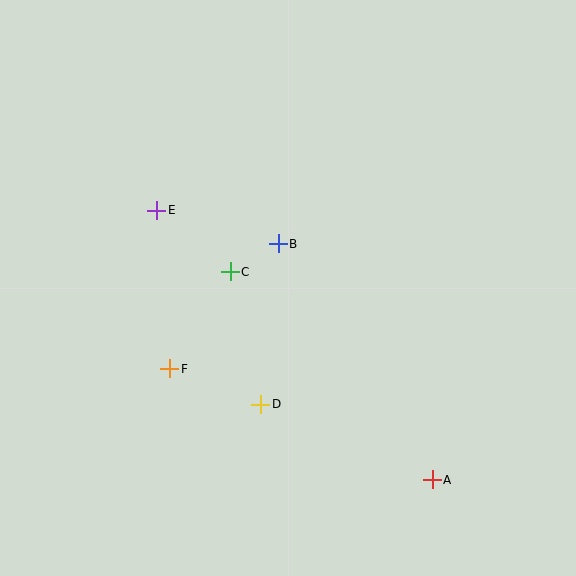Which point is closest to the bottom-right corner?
Point A is closest to the bottom-right corner.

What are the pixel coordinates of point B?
Point B is at (278, 244).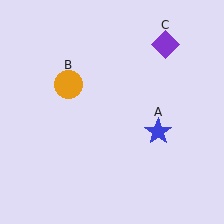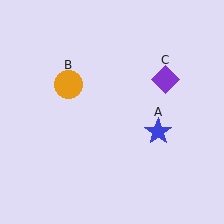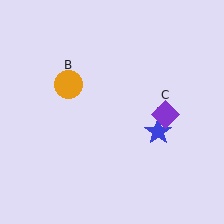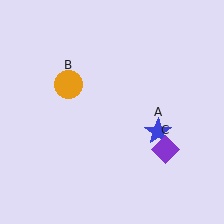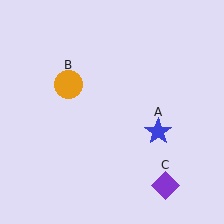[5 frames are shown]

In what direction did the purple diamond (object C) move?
The purple diamond (object C) moved down.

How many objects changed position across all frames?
1 object changed position: purple diamond (object C).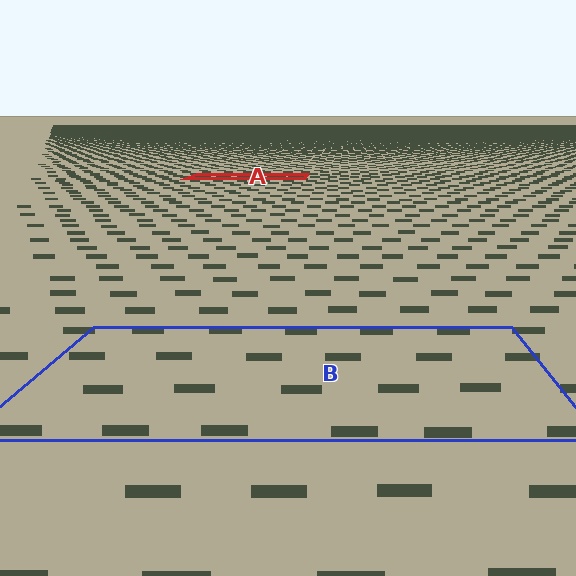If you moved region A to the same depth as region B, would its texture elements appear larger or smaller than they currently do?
They would appear larger. At a closer depth, the same texture elements are projected at a bigger on-screen size.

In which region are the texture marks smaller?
The texture marks are smaller in region A, because it is farther away.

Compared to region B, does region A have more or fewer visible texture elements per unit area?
Region A has more texture elements per unit area — they are packed more densely because it is farther away.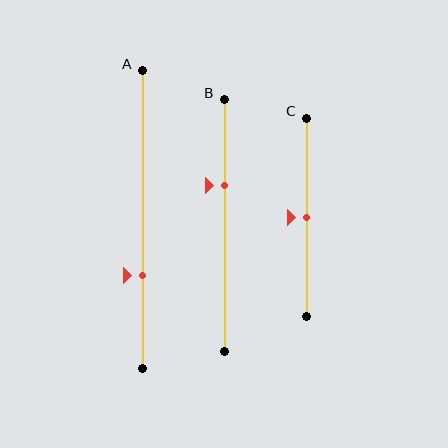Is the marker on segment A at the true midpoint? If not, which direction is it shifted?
No, the marker on segment A is shifted downward by about 19% of the segment length.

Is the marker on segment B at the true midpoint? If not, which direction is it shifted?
No, the marker on segment B is shifted upward by about 16% of the segment length.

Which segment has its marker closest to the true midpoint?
Segment C has its marker closest to the true midpoint.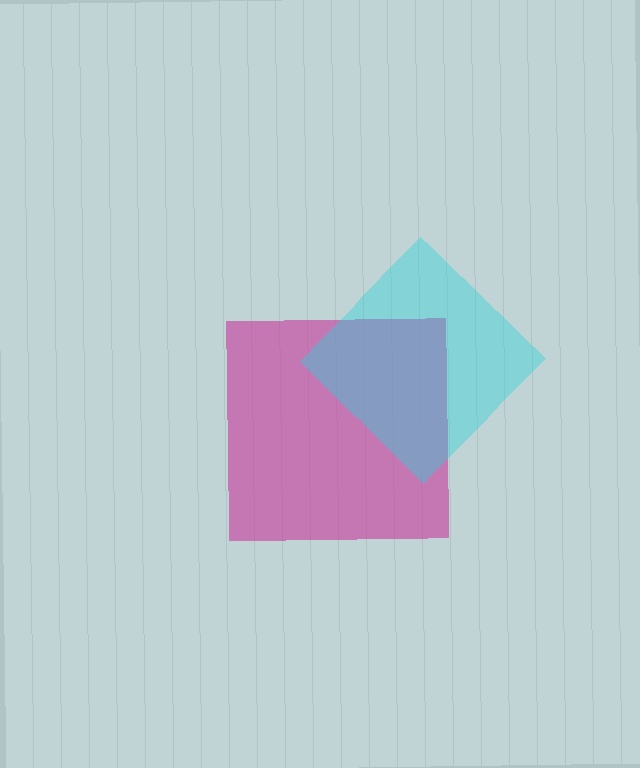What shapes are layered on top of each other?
The layered shapes are: a magenta square, a cyan diamond.